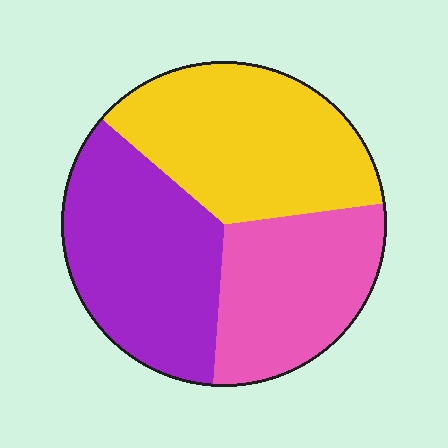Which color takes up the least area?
Pink, at roughly 30%.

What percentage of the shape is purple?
Purple covers 35% of the shape.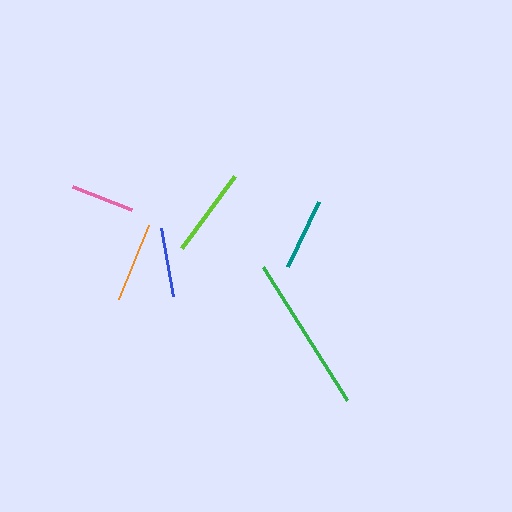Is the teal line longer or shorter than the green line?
The green line is longer than the teal line.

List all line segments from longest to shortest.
From longest to shortest: green, lime, orange, teal, blue, pink.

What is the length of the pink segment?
The pink segment is approximately 63 pixels long.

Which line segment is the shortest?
The pink line is the shortest at approximately 63 pixels.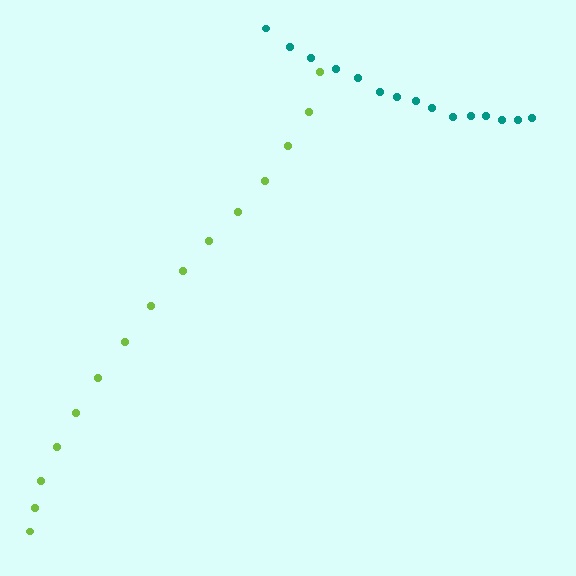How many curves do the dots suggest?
There are 2 distinct paths.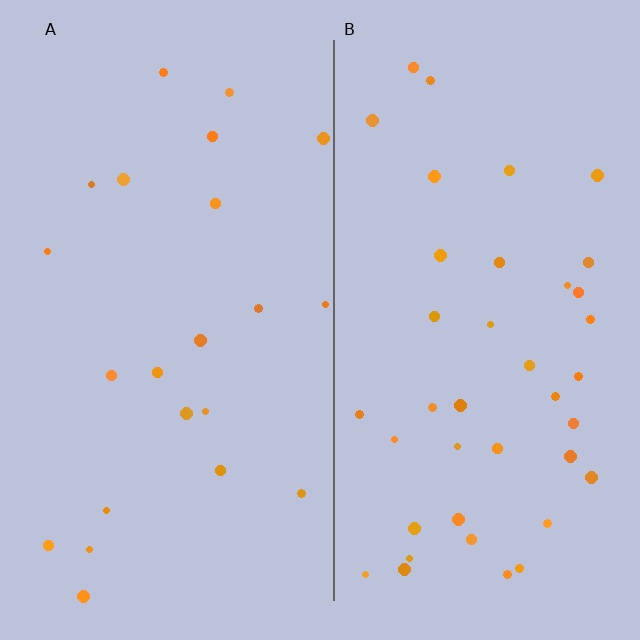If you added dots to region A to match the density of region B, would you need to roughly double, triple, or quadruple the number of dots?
Approximately double.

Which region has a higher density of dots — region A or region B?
B (the right).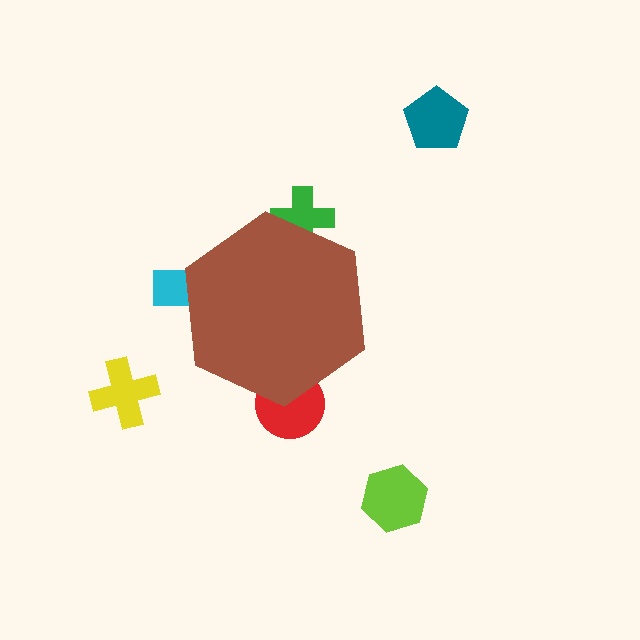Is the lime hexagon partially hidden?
No, the lime hexagon is fully visible.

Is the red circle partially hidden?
Yes, the red circle is partially hidden behind the brown hexagon.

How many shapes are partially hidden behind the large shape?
3 shapes are partially hidden.